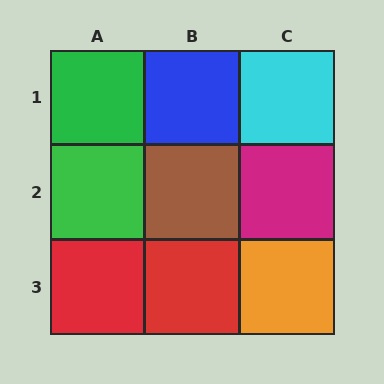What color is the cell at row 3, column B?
Red.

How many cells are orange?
1 cell is orange.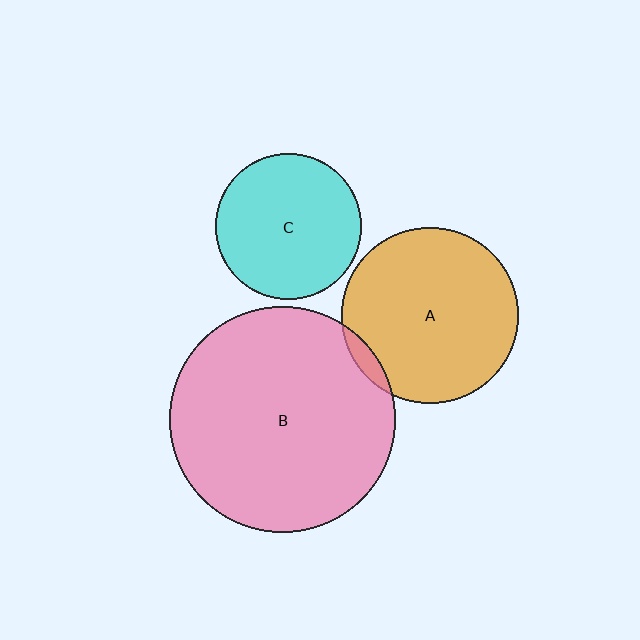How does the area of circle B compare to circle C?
Approximately 2.4 times.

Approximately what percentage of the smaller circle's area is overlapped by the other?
Approximately 5%.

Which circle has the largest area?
Circle B (pink).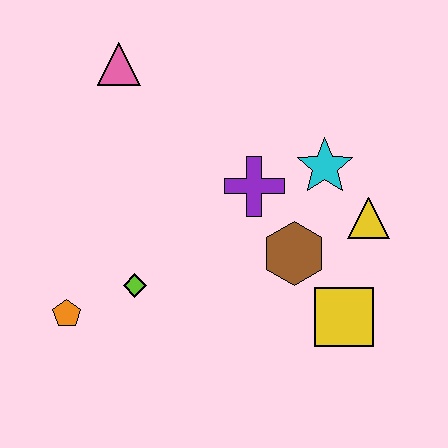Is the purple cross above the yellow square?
Yes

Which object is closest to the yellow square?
The brown hexagon is closest to the yellow square.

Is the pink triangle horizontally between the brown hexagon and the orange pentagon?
Yes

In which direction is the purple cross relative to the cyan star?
The purple cross is to the left of the cyan star.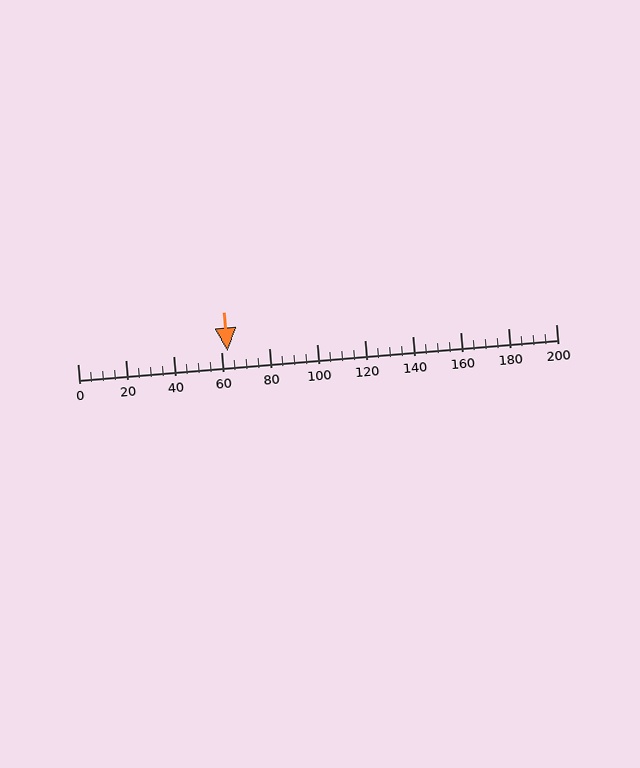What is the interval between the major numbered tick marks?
The major tick marks are spaced 20 units apart.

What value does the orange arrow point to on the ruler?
The orange arrow points to approximately 63.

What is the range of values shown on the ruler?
The ruler shows values from 0 to 200.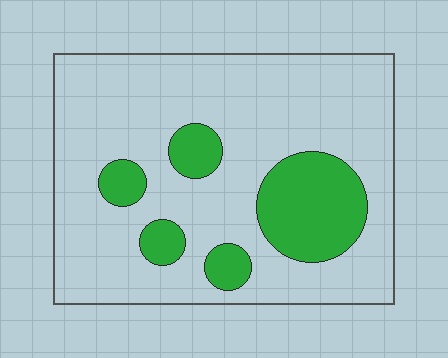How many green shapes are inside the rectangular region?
5.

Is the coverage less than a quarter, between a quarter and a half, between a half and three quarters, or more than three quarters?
Less than a quarter.